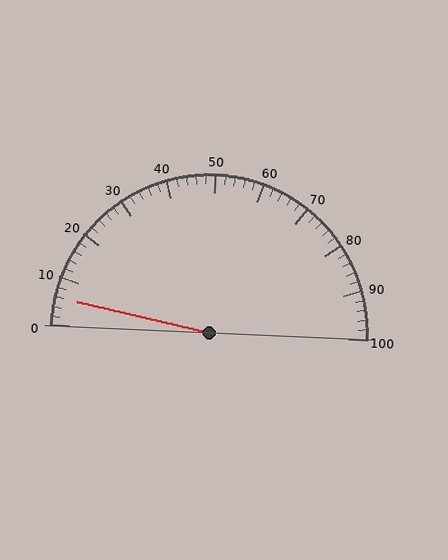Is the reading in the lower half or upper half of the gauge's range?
The reading is in the lower half of the range (0 to 100).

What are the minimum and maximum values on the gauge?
The gauge ranges from 0 to 100.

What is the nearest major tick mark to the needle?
The nearest major tick mark is 10.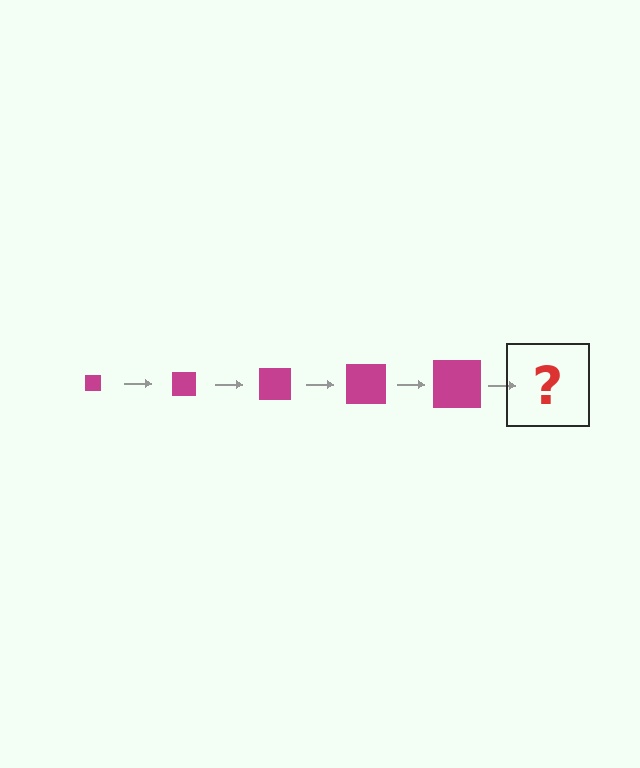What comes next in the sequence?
The next element should be a magenta square, larger than the previous one.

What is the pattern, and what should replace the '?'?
The pattern is that the square gets progressively larger each step. The '?' should be a magenta square, larger than the previous one.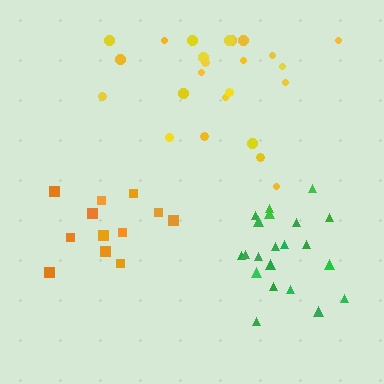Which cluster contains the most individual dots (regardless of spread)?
Yellow (24).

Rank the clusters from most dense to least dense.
green, orange, yellow.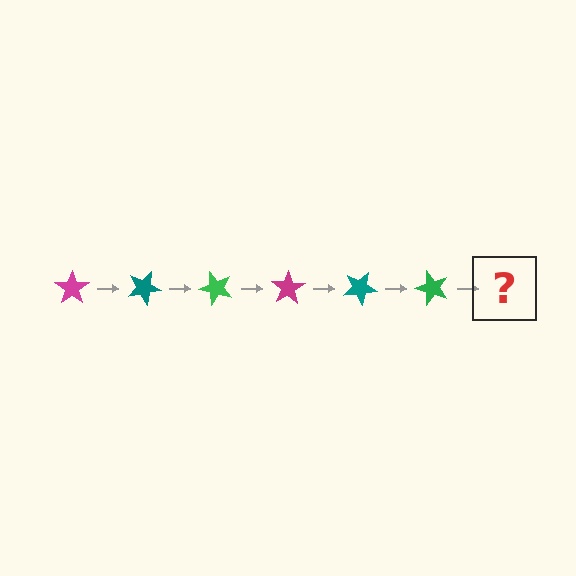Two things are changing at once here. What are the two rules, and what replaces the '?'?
The two rules are that it rotates 25 degrees each step and the color cycles through magenta, teal, and green. The '?' should be a magenta star, rotated 150 degrees from the start.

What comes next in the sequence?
The next element should be a magenta star, rotated 150 degrees from the start.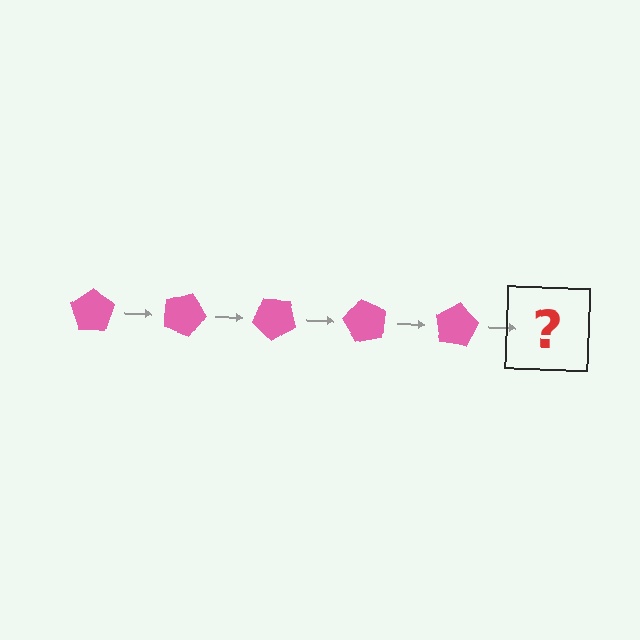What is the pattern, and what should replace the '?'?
The pattern is that the pentagon rotates 20 degrees each step. The '?' should be a pink pentagon rotated 100 degrees.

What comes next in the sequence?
The next element should be a pink pentagon rotated 100 degrees.